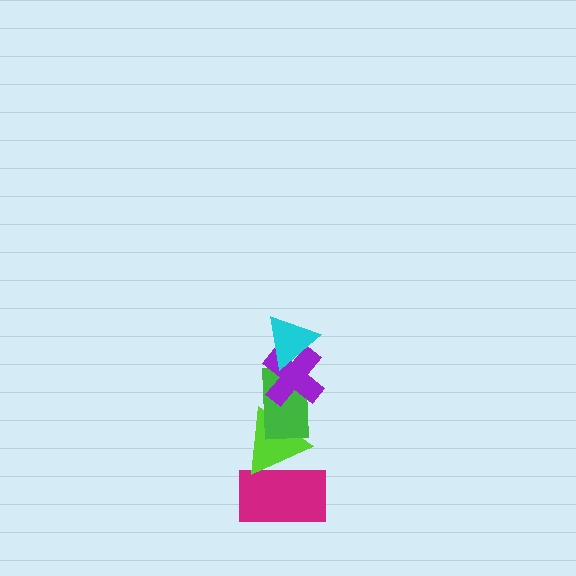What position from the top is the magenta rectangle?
The magenta rectangle is 5th from the top.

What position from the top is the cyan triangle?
The cyan triangle is 1st from the top.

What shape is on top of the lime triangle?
The green rectangle is on top of the lime triangle.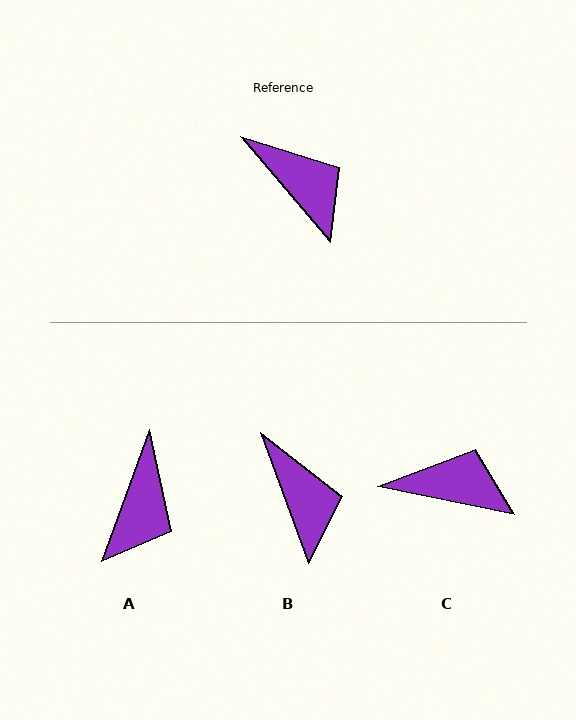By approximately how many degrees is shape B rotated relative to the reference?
Approximately 20 degrees clockwise.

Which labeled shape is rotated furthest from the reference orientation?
A, about 60 degrees away.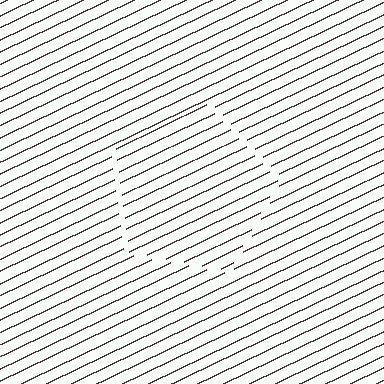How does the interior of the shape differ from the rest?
The interior of the shape contains the same grating, shifted by half a period — the contour is defined by the phase discontinuity where line-ends from the inner and outer gratings abut.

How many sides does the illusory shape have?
5 sides — the line-ends trace a pentagon.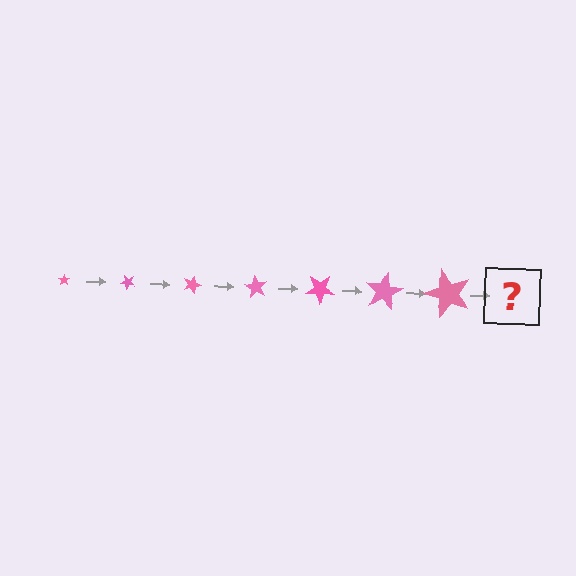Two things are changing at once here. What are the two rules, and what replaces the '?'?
The two rules are that the star grows larger each step and it rotates 45 degrees each step. The '?' should be a star, larger than the previous one and rotated 315 degrees from the start.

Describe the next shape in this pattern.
It should be a star, larger than the previous one and rotated 315 degrees from the start.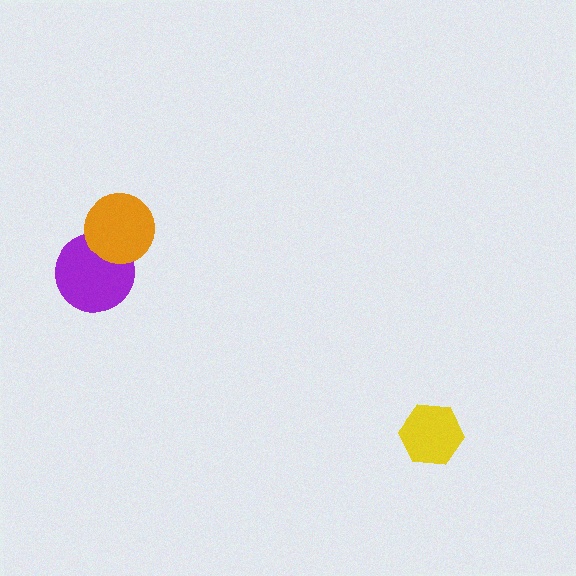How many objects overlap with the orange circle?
1 object overlaps with the orange circle.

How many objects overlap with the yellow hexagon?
0 objects overlap with the yellow hexagon.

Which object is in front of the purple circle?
The orange circle is in front of the purple circle.